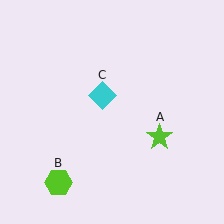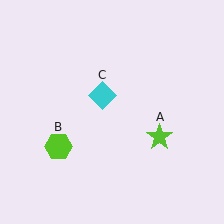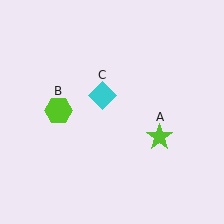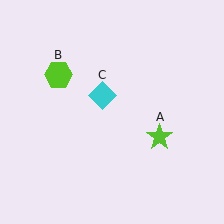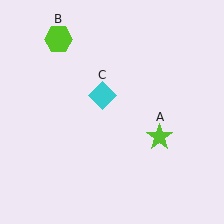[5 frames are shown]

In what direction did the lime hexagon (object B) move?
The lime hexagon (object B) moved up.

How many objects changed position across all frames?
1 object changed position: lime hexagon (object B).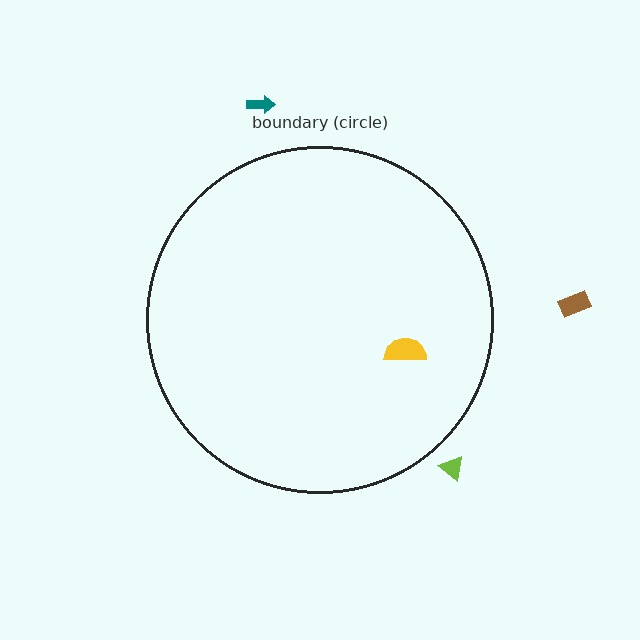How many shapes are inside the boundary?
1 inside, 3 outside.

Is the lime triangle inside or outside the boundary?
Outside.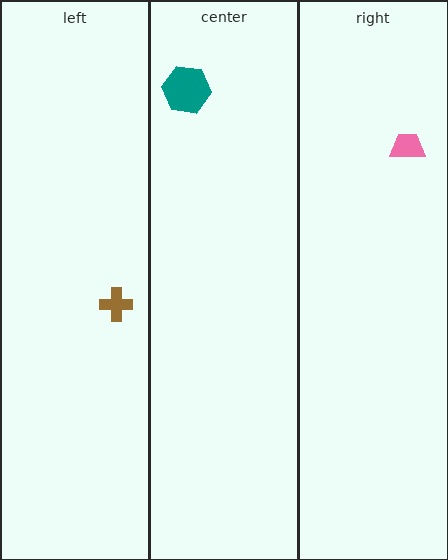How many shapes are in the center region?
1.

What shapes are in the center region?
The teal hexagon.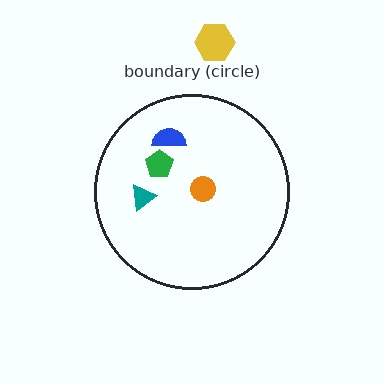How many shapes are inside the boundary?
4 inside, 1 outside.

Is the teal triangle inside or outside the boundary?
Inside.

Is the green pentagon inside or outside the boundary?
Inside.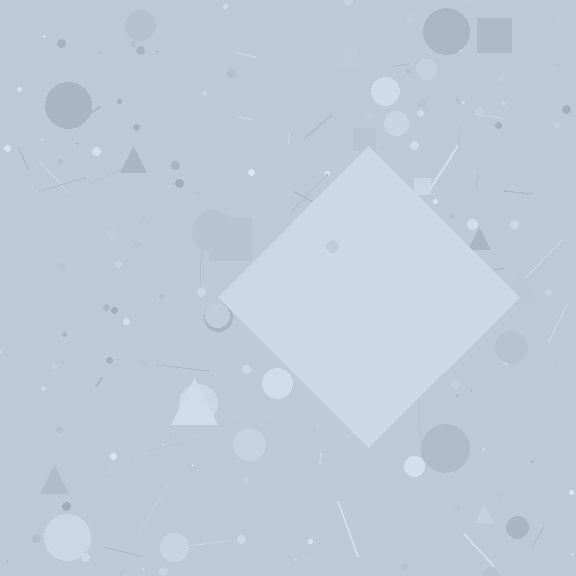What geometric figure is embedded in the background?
A diamond is embedded in the background.